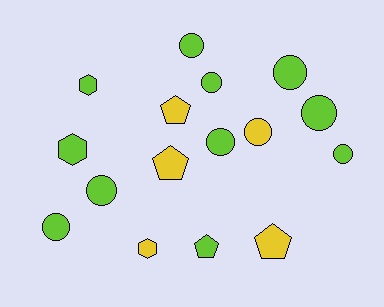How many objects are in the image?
There are 16 objects.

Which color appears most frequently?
Lime, with 11 objects.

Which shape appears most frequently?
Circle, with 9 objects.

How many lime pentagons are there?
There is 1 lime pentagon.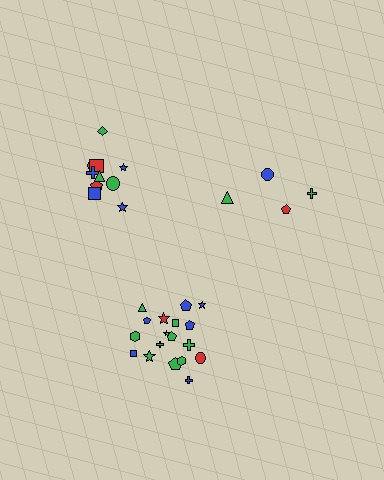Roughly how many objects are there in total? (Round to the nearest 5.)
Roughly 30 objects in total.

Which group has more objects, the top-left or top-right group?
The top-left group.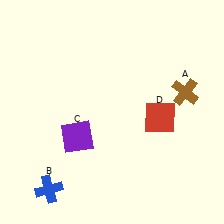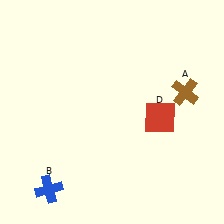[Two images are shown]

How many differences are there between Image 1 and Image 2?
There is 1 difference between the two images.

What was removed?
The purple square (C) was removed in Image 2.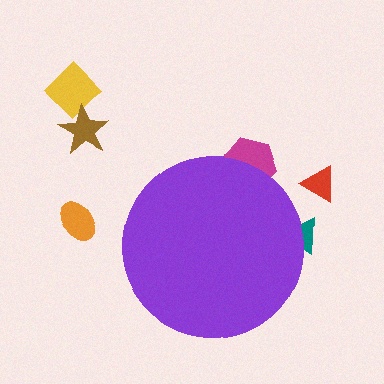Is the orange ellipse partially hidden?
No, the orange ellipse is fully visible.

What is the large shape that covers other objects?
A purple circle.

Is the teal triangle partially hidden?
Yes, the teal triangle is partially hidden behind the purple circle.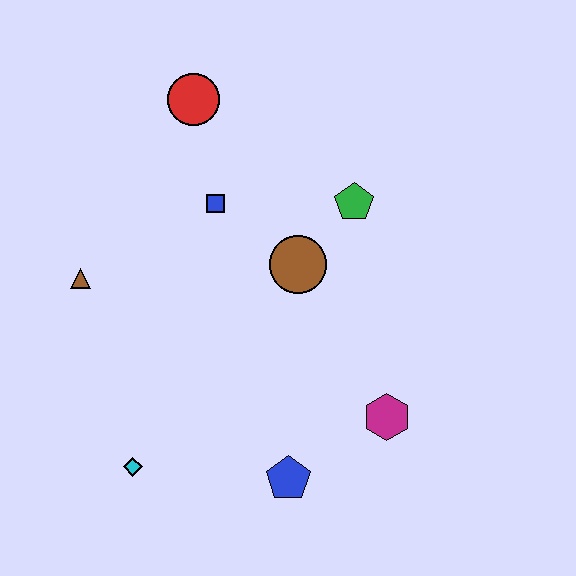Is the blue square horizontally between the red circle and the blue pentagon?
Yes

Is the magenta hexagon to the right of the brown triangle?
Yes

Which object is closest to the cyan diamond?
The blue pentagon is closest to the cyan diamond.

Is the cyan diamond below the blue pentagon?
No